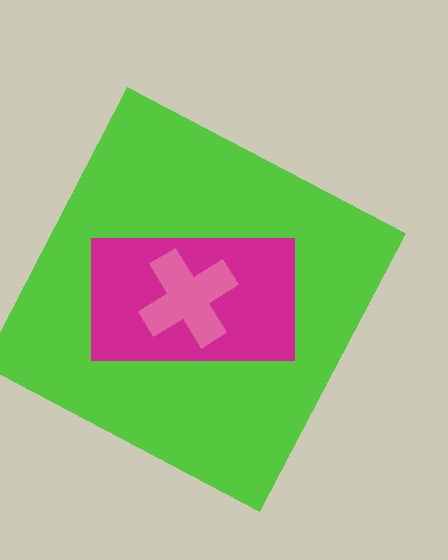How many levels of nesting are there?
3.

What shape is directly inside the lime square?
The magenta rectangle.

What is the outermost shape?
The lime square.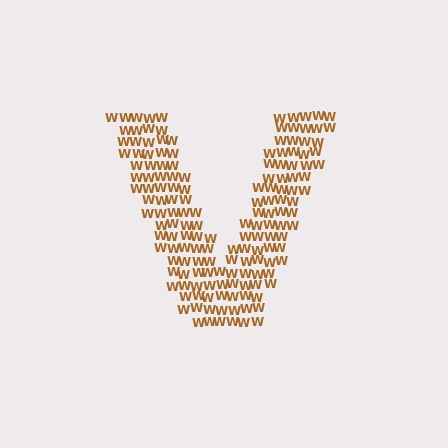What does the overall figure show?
The overall figure shows the letter V.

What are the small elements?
The small elements are letter W's.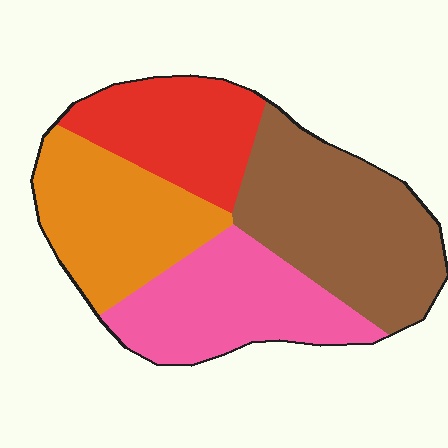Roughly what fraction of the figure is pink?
Pink covers around 25% of the figure.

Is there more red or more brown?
Brown.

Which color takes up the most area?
Brown, at roughly 30%.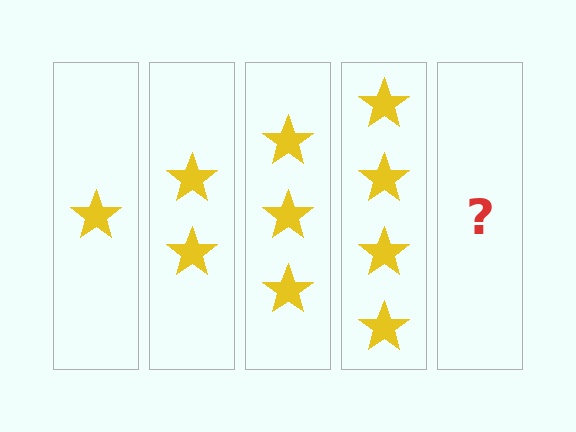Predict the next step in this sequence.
The next step is 5 stars.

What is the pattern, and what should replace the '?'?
The pattern is that each step adds one more star. The '?' should be 5 stars.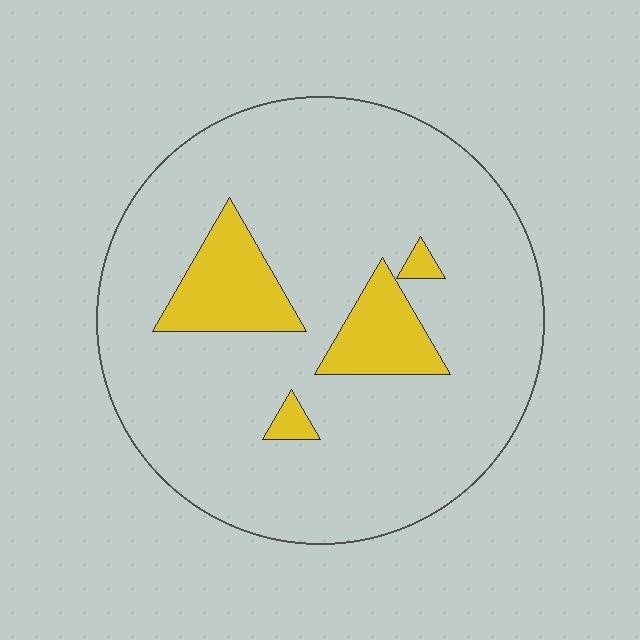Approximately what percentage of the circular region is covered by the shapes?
Approximately 15%.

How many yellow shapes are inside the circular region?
4.